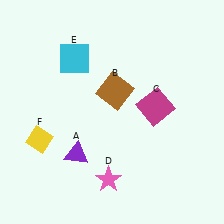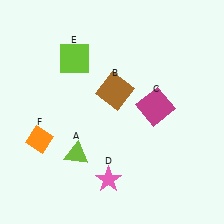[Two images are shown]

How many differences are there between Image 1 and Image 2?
There are 3 differences between the two images.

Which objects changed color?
A changed from purple to lime. E changed from cyan to lime. F changed from yellow to orange.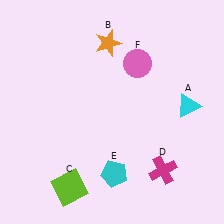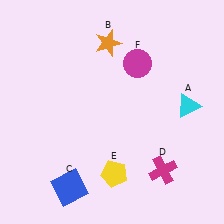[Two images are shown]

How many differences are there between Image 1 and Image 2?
There are 3 differences between the two images.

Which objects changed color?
C changed from lime to blue. E changed from cyan to yellow. F changed from pink to magenta.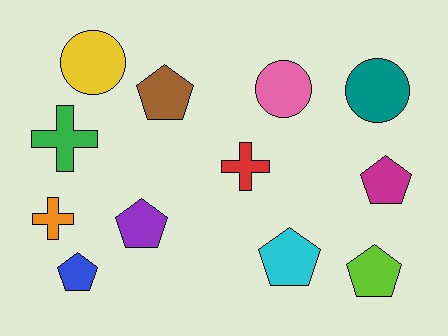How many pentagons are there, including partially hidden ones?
There are 6 pentagons.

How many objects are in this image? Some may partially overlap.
There are 12 objects.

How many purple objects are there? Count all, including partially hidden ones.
There is 1 purple object.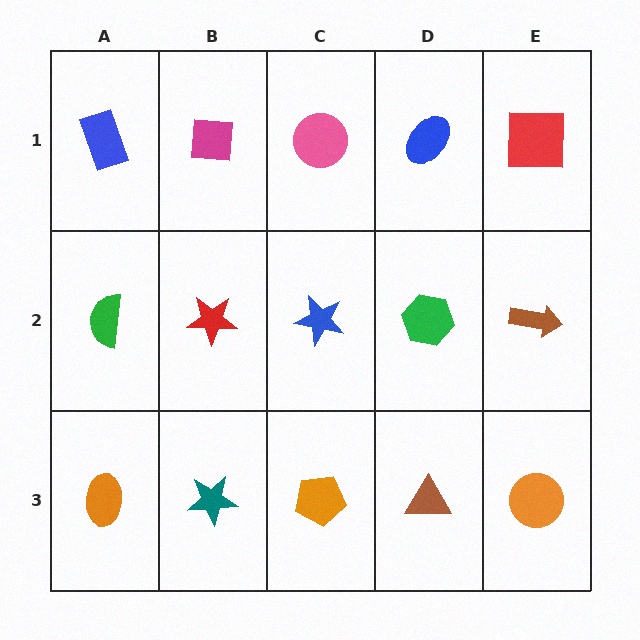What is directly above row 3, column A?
A green semicircle.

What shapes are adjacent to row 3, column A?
A green semicircle (row 2, column A), a teal star (row 3, column B).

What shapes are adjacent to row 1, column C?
A blue star (row 2, column C), a magenta square (row 1, column B), a blue ellipse (row 1, column D).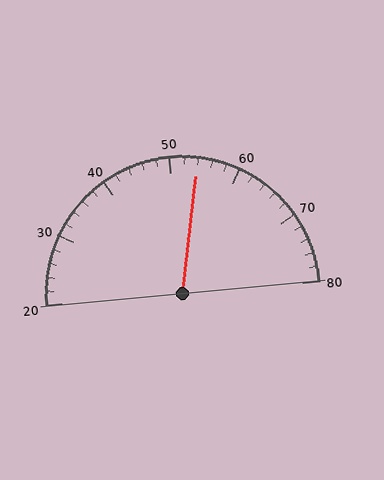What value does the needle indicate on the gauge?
The needle indicates approximately 54.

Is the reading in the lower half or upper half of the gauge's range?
The reading is in the upper half of the range (20 to 80).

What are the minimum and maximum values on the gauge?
The gauge ranges from 20 to 80.